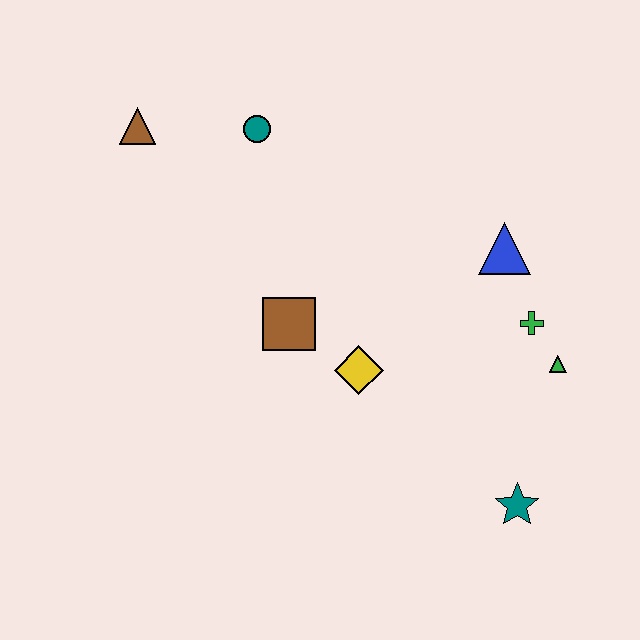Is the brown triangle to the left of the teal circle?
Yes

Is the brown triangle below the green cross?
No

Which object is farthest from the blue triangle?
The brown triangle is farthest from the blue triangle.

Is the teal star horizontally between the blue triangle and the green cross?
Yes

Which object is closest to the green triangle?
The green cross is closest to the green triangle.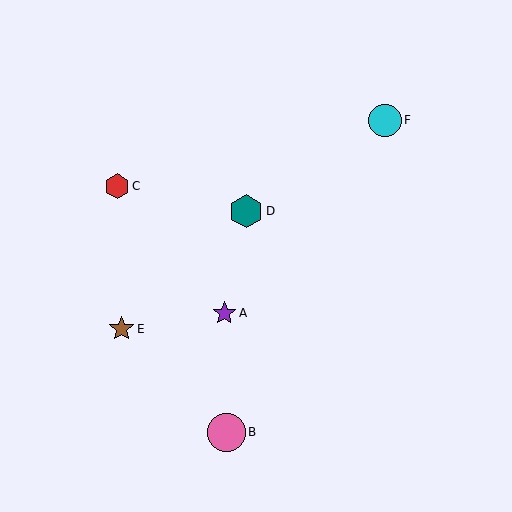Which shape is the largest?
The pink circle (labeled B) is the largest.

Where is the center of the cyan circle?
The center of the cyan circle is at (385, 120).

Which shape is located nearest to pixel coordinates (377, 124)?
The cyan circle (labeled F) at (385, 120) is nearest to that location.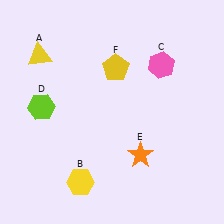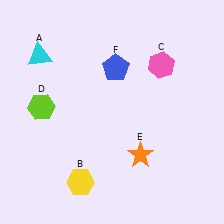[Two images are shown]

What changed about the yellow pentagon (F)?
In Image 1, F is yellow. In Image 2, it changed to blue.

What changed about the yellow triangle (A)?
In Image 1, A is yellow. In Image 2, it changed to cyan.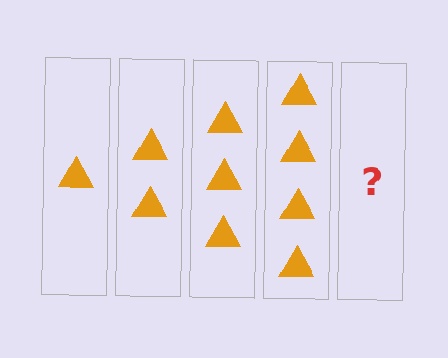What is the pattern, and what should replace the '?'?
The pattern is that each step adds one more triangle. The '?' should be 5 triangles.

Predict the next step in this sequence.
The next step is 5 triangles.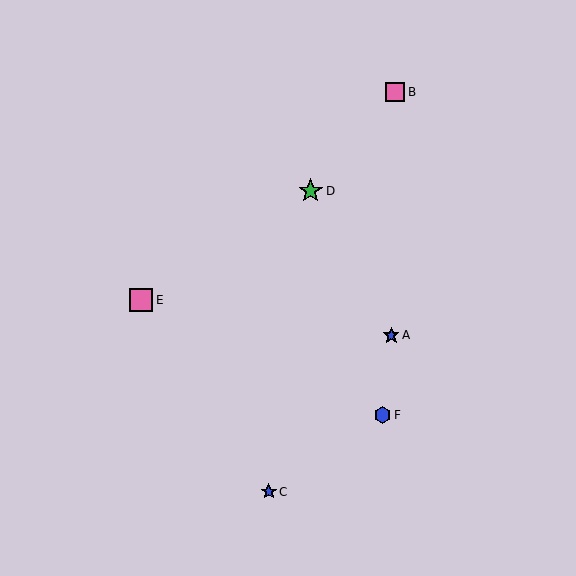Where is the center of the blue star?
The center of the blue star is at (391, 335).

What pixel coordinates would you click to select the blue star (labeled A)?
Click at (391, 335) to select the blue star A.